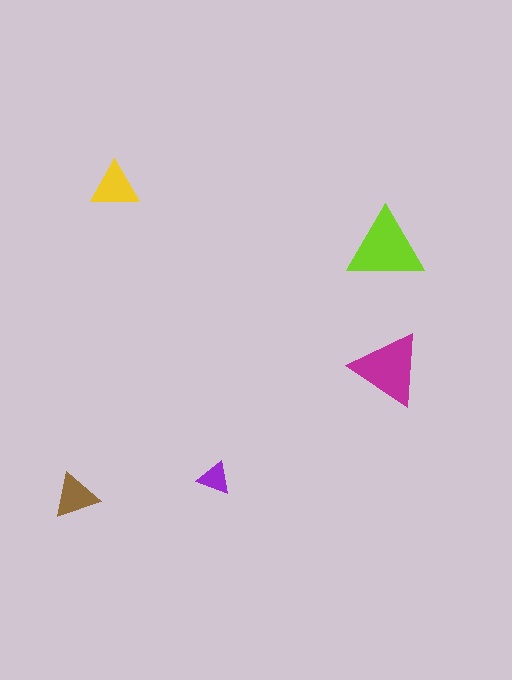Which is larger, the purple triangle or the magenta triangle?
The magenta one.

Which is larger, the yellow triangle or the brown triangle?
The yellow one.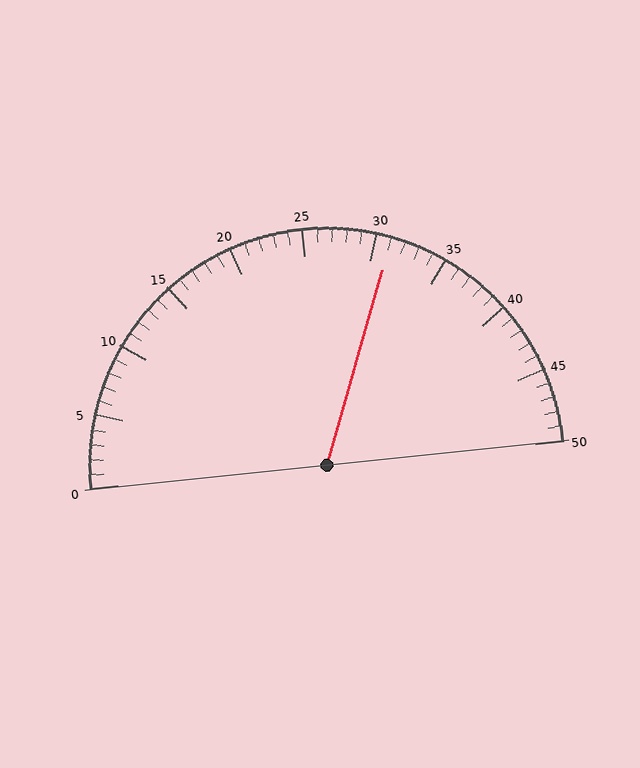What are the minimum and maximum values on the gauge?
The gauge ranges from 0 to 50.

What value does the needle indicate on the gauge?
The needle indicates approximately 31.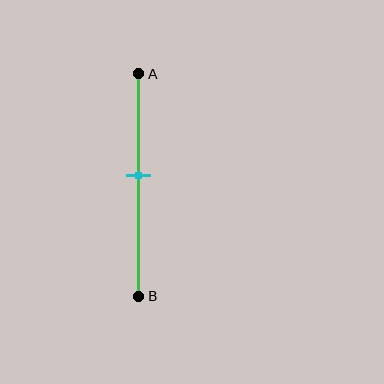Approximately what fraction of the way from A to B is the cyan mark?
The cyan mark is approximately 45% of the way from A to B.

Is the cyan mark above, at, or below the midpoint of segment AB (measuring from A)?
The cyan mark is above the midpoint of segment AB.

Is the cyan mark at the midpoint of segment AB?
No, the mark is at about 45% from A, not at the 50% midpoint.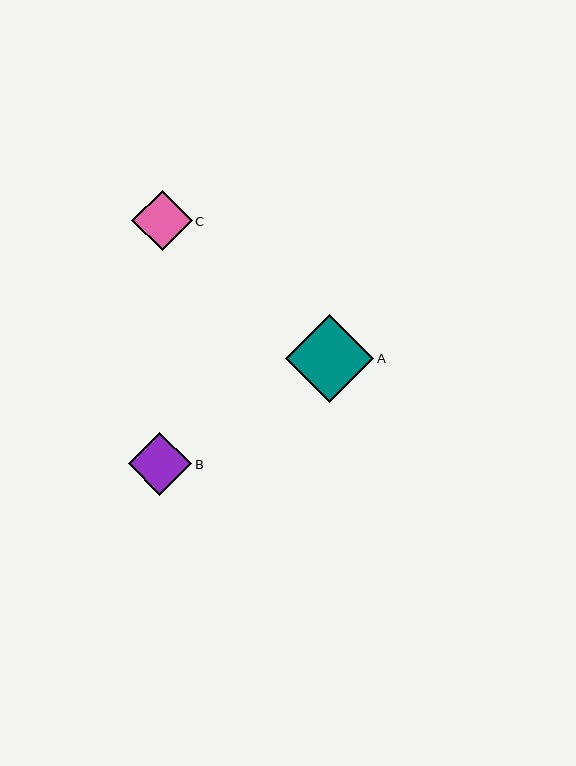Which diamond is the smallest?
Diamond C is the smallest with a size of approximately 60 pixels.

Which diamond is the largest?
Diamond A is the largest with a size of approximately 88 pixels.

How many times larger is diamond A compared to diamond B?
Diamond A is approximately 1.4 times the size of diamond B.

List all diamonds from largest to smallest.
From largest to smallest: A, B, C.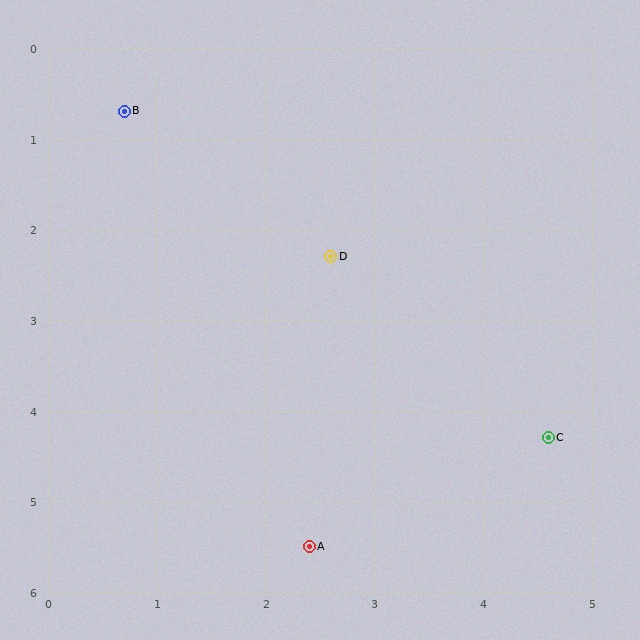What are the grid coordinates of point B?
Point B is at approximately (0.7, 0.7).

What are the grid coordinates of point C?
Point C is at approximately (4.6, 4.3).